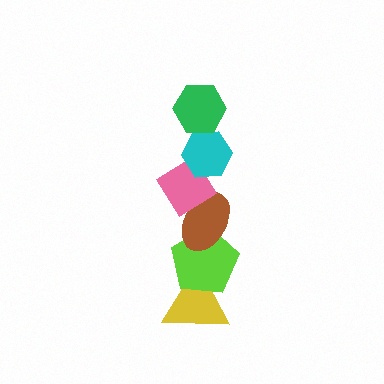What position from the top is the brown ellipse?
The brown ellipse is 4th from the top.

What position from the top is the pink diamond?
The pink diamond is 3rd from the top.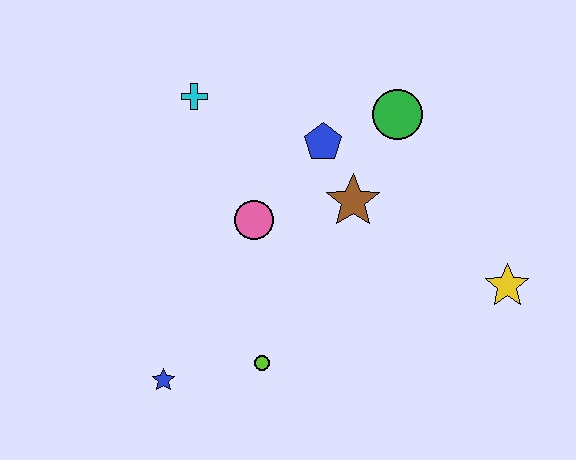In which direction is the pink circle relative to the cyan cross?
The pink circle is below the cyan cross.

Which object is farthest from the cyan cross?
The yellow star is farthest from the cyan cross.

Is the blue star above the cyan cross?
No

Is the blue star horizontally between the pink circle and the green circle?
No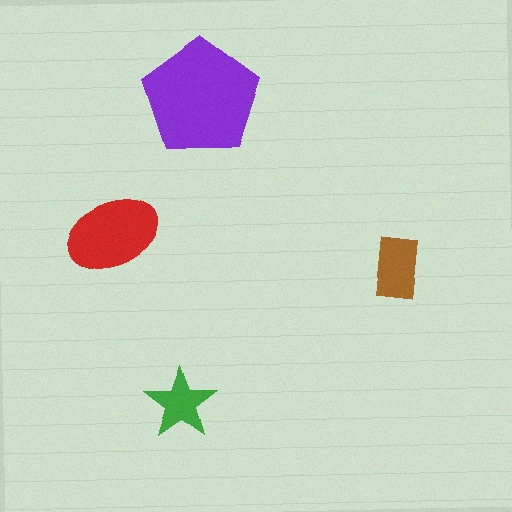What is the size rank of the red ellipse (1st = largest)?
2nd.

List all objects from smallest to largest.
The green star, the brown rectangle, the red ellipse, the purple pentagon.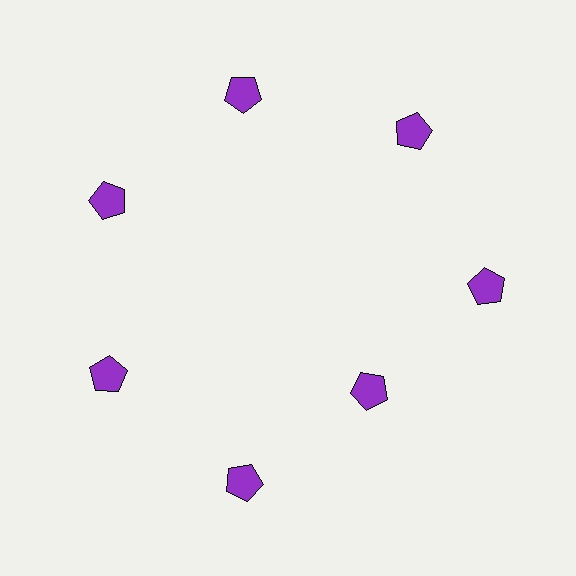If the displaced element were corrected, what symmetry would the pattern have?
It would have 7-fold rotational symmetry — the pattern would map onto itself every 51 degrees.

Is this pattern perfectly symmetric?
No. The 7 purple pentagons are arranged in a ring, but one element near the 5 o'clock position is pulled inward toward the center, breaking the 7-fold rotational symmetry.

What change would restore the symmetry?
The symmetry would be restored by moving it outward, back onto the ring so that all 7 pentagons sit at equal angles and equal distance from the center.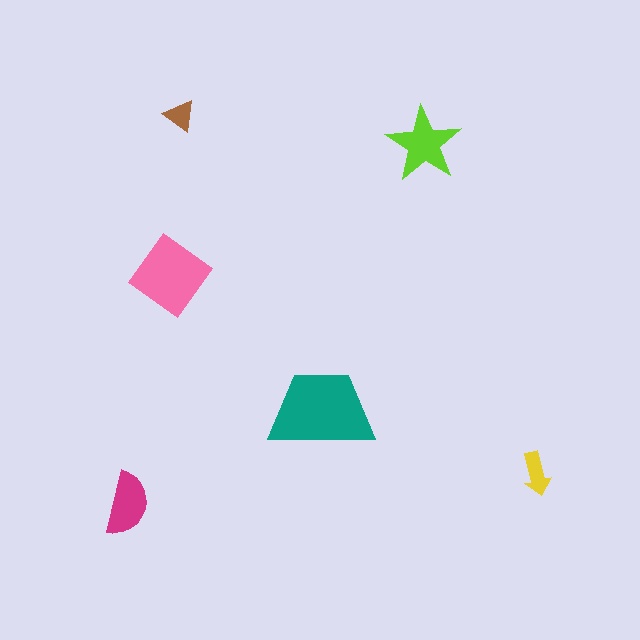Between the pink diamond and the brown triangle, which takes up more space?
The pink diamond.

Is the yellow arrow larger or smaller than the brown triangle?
Larger.